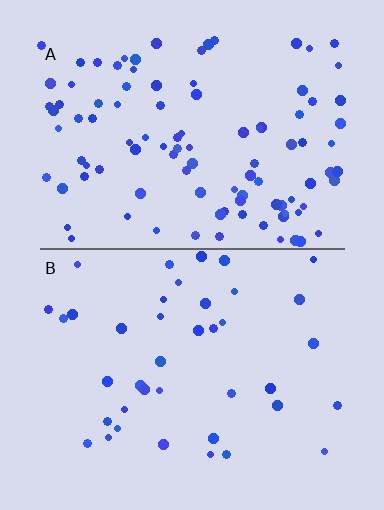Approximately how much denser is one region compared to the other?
Approximately 2.5× — region A over region B.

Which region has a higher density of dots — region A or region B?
A (the top).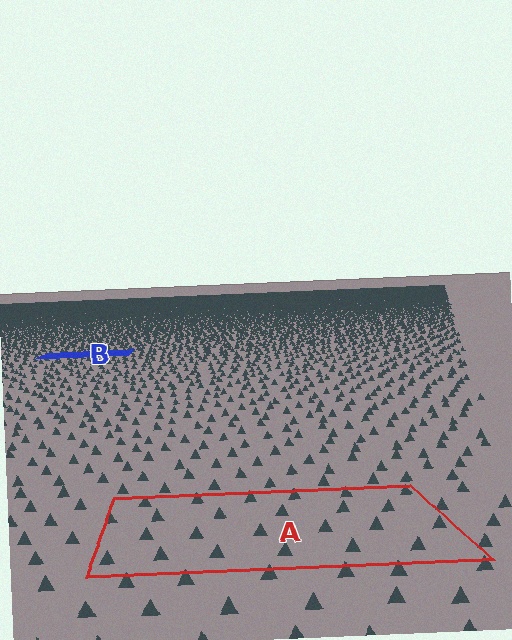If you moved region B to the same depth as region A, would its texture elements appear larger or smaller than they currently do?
They would appear larger. At a closer depth, the same texture elements are projected at a bigger on-screen size.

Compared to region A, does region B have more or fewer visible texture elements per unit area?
Region B has more texture elements per unit area — they are packed more densely because it is farther away.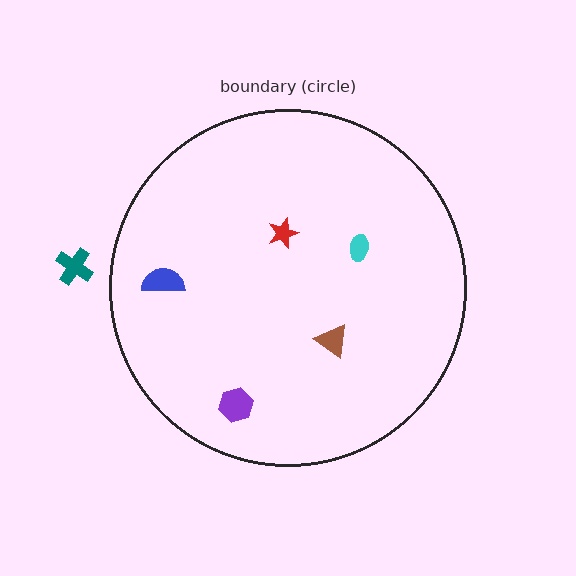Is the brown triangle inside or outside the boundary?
Inside.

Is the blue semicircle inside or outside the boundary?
Inside.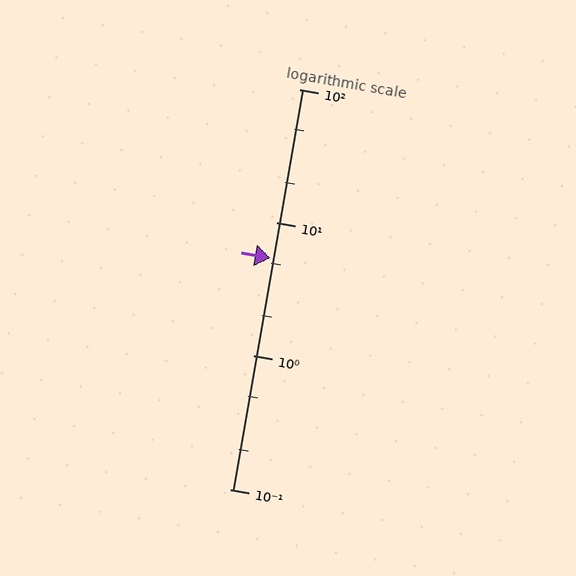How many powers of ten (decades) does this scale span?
The scale spans 3 decades, from 0.1 to 100.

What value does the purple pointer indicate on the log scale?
The pointer indicates approximately 5.4.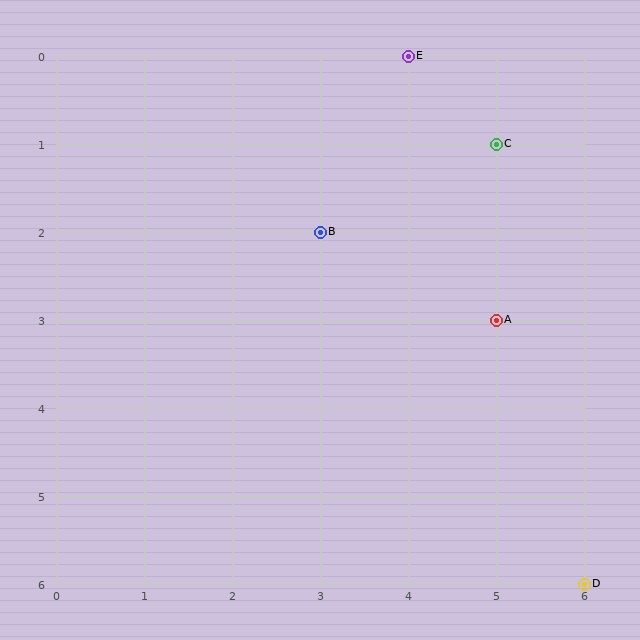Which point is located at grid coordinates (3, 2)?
Point B is at (3, 2).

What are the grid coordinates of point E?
Point E is at grid coordinates (4, 0).